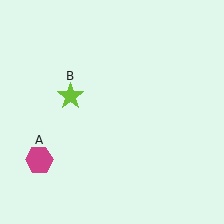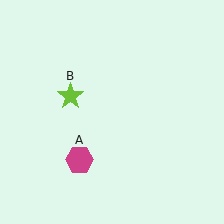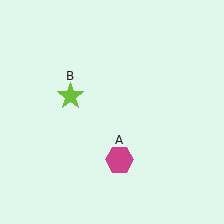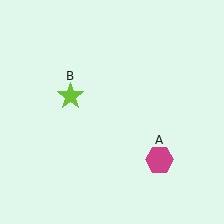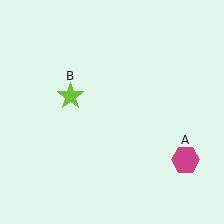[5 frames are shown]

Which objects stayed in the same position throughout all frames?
Lime star (object B) remained stationary.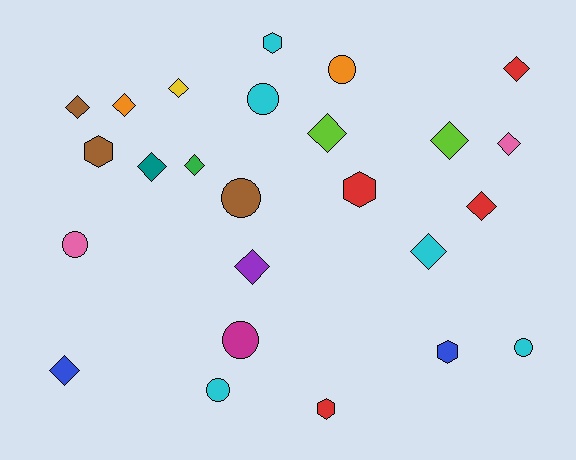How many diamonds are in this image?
There are 13 diamonds.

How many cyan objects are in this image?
There are 5 cyan objects.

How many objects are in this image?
There are 25 objects.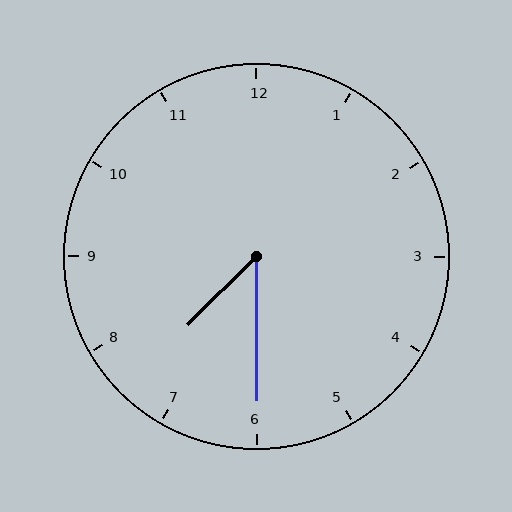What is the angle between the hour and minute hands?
Approximately 45 degrees.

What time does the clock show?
7:30.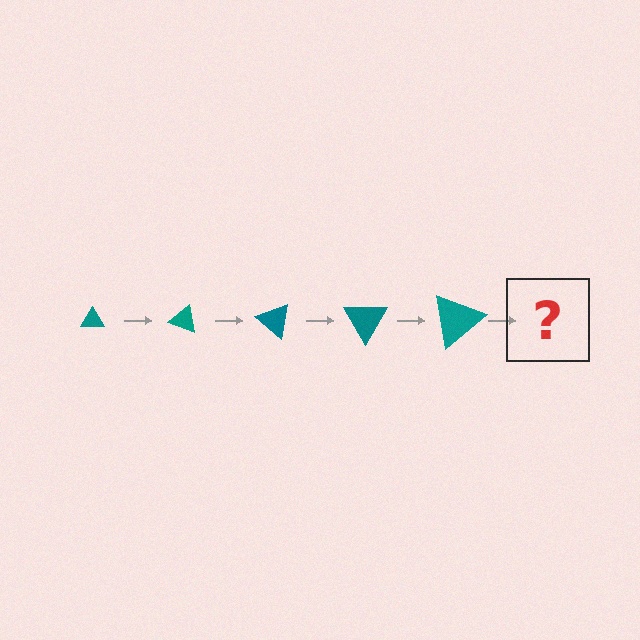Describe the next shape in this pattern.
It should be a triangle, larger than the previous one and rotated 100 degrees from the start.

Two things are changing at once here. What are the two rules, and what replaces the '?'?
The two rules are that the triangle grows larger each step and it rotates 20 degrees each step. The '?' should be a triangle, larger than the previous one and rotated 100 degrees from the start.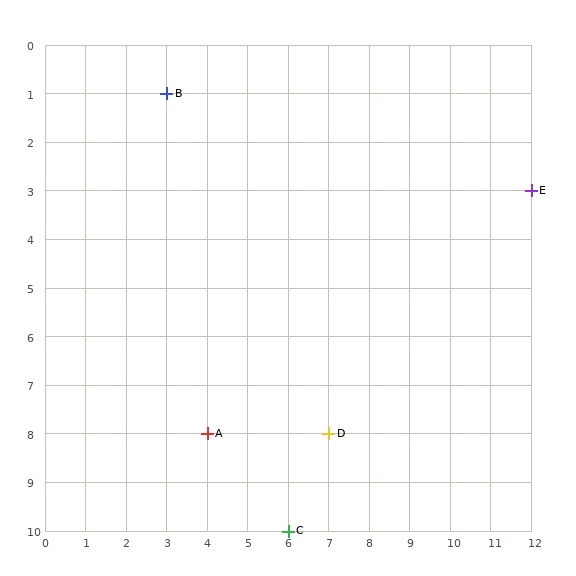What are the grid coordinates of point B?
Point B is at grid coordinates (3, 1).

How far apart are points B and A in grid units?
Points B and A are 1 column and 7 rows apart (about 7.1 grid units diagonally).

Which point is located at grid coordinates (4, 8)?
Point A is at (4, 8).